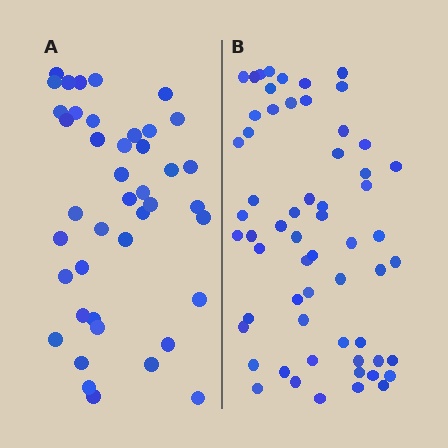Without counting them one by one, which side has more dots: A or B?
Region B (the right region) has more dots.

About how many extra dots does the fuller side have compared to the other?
Region B has approximately 20 more dots than region A.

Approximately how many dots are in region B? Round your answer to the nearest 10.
About 60 dots.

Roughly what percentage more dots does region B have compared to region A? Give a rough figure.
About 45% more.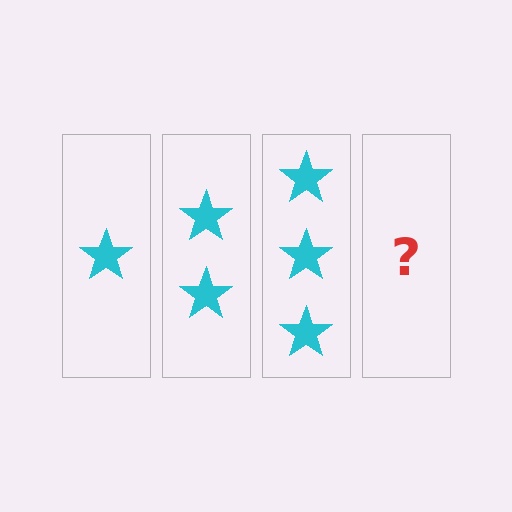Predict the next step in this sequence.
The next step is 4 stars.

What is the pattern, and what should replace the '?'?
The pattern is that each step adds one more star. The '?' should be 4 stars.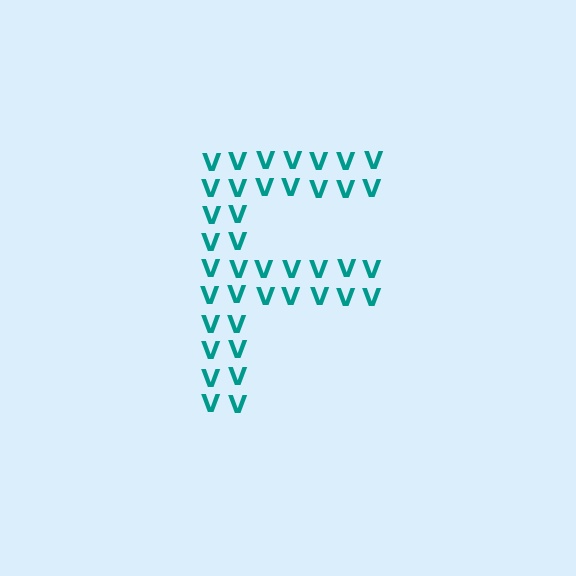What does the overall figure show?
The overall figure shows the letter F.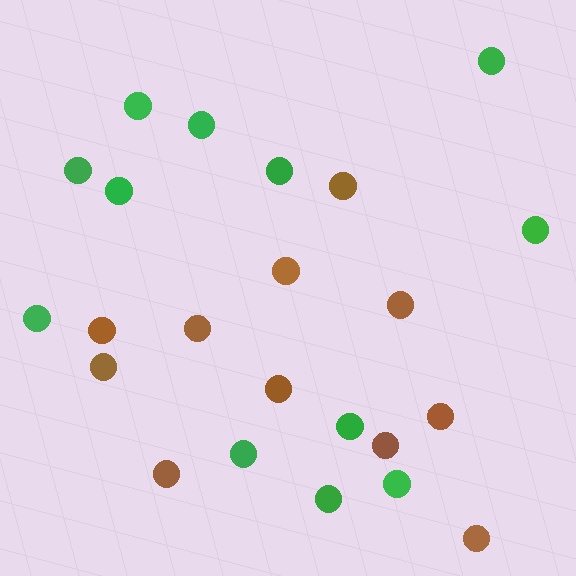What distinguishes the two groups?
There are 2 groups: one group of green circles (12) and one group of brown circles (11).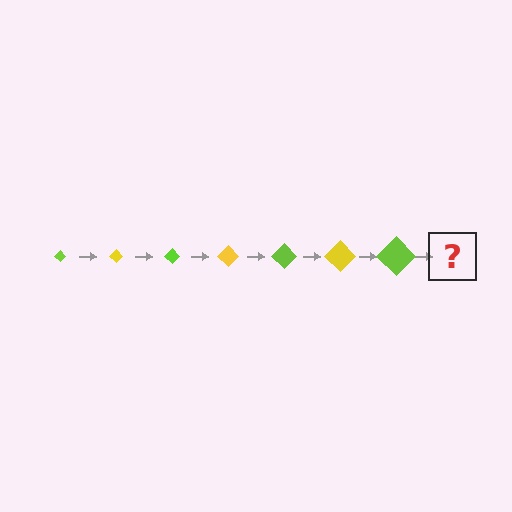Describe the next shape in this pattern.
It should be a yellow diamond, larger than the previous one.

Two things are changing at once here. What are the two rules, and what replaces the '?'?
The two rules are that the diamond grows larger each step and the color cycles through lime and yellow. The '?' should be a yellow diamond, larger than the previous one.